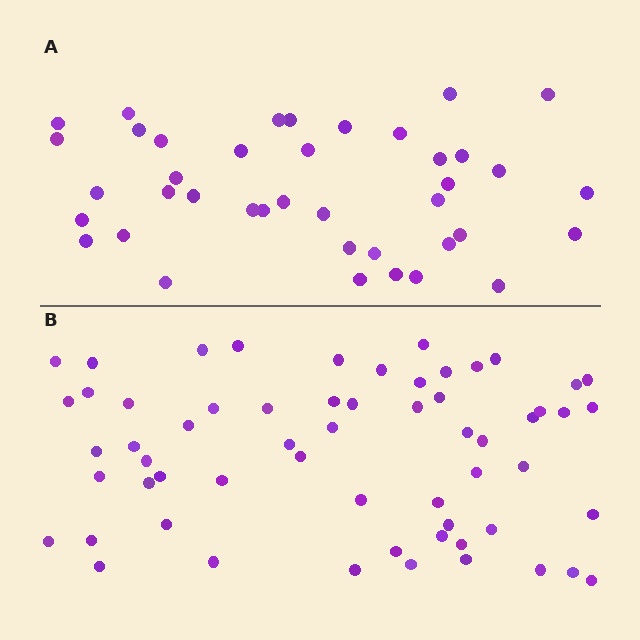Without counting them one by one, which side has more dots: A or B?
Region B (the bottom region) has more dots.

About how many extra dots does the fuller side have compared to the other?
Region B has approximately 20 more dots than region A.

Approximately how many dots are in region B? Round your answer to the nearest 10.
About 60 dots.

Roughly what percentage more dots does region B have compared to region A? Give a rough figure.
About 50% more.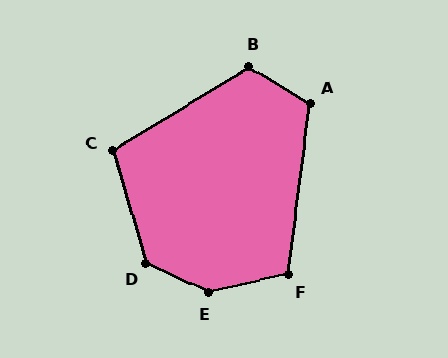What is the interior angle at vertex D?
Approximately 132 degrees (obtuse).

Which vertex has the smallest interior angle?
C, at approximately 105 degrees.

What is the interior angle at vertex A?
Approximately 113 degrees (obtuse).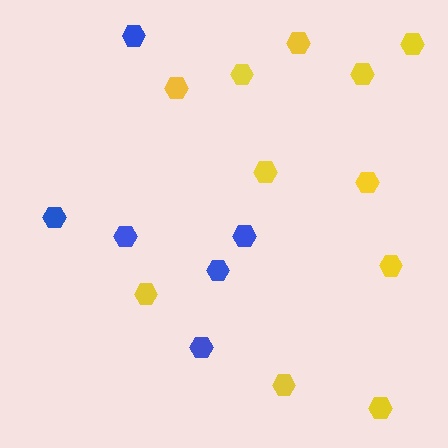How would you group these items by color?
There are 2 groups: one group of blue hexagons (6) and one group of yellow hexagons (11).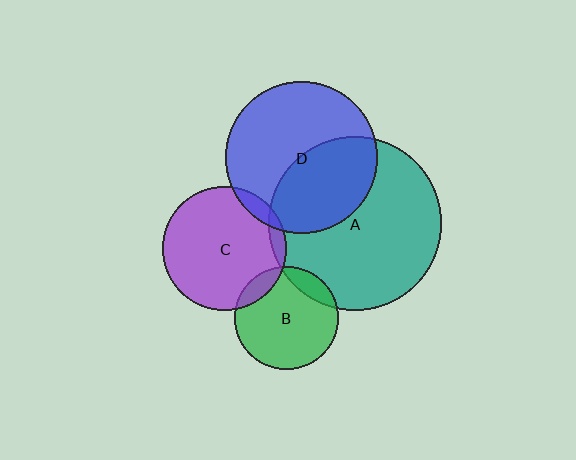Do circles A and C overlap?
Yes.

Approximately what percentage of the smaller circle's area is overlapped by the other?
Approximately 5%.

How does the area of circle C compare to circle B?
Approximately 1.4 times.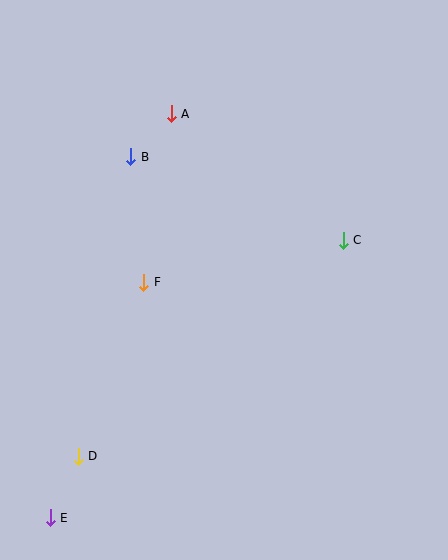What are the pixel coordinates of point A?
Point A is at (171, 114).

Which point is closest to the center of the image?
Point F at (144, 282) is closest to the center.